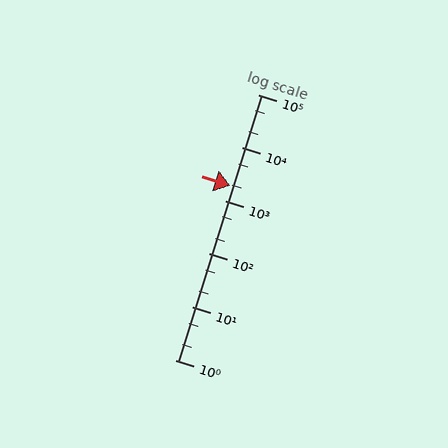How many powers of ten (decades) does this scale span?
The scale spans 5 decades, from 1 to 100000.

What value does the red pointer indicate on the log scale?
The pointer indicates approximately 1900.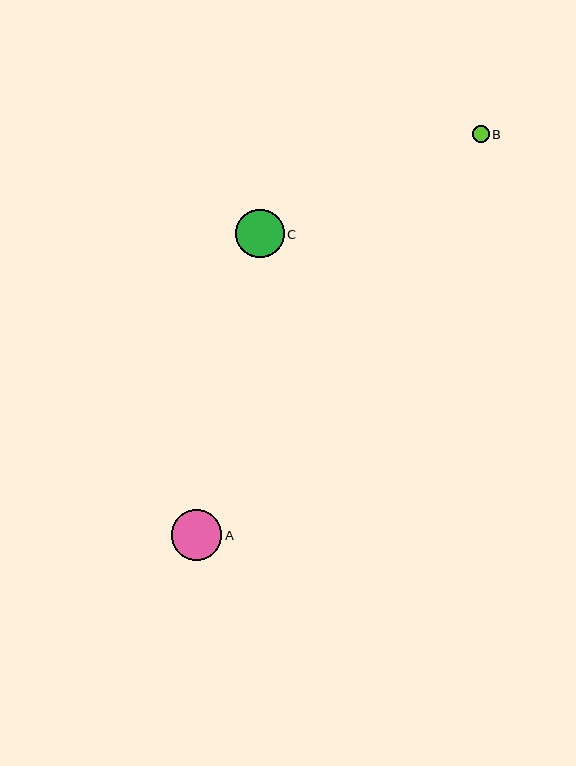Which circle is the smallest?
Circle B is the smallest with a size of approximately 17 pixels.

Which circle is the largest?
Circle A is the largest with a size of approximately 51 pixels.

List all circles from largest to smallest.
From largest to smallest: A, C, B.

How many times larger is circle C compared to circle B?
Circle C is approximately 2.8 times the size of circle B.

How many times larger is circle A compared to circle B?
Circle A is approximately 3.0 times the size of circle B.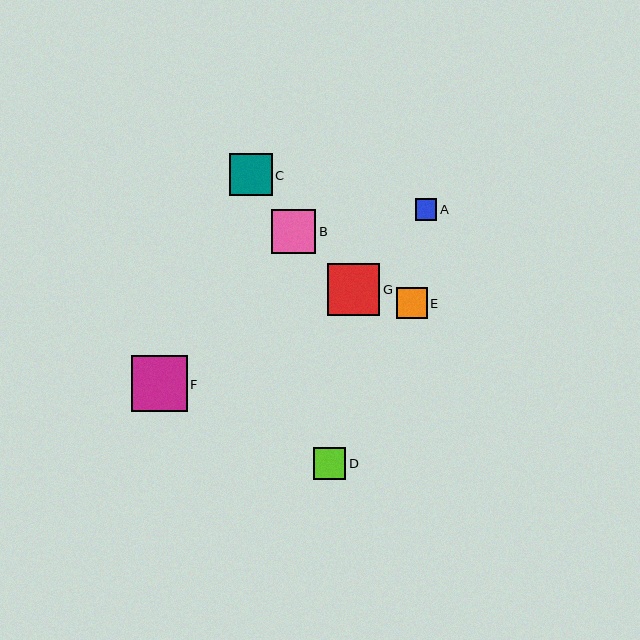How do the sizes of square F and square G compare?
Square F and square G are approximately the same size.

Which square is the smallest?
Square A is the smallest with a size of approximately 22 pixels.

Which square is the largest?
Square F is the largest with a size of approximately 56 pixels.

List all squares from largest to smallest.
From largest to smallest: F, G, B, C, D, E, A.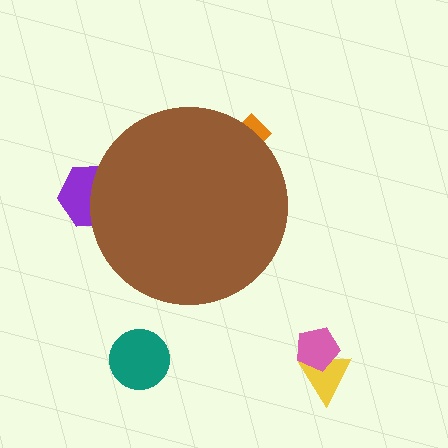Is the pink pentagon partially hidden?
No, the pink pentagon is fully visible.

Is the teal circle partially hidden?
No, the teal circle is fully visible.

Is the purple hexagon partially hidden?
Yes, the purple hexagon is partially hidden behind the brown circle.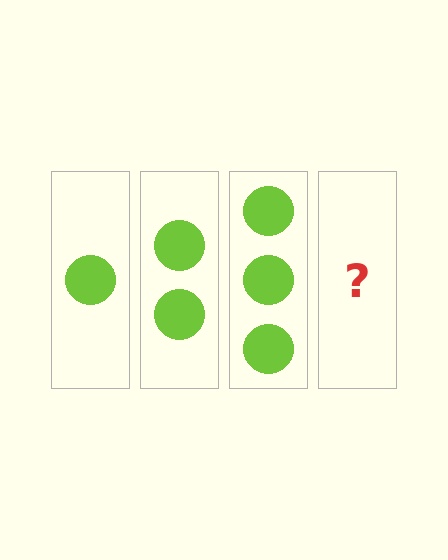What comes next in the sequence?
The next element should be 4 circles.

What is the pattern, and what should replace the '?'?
The pattern is that each step adds one more circle. The '?' should be 4 circles.